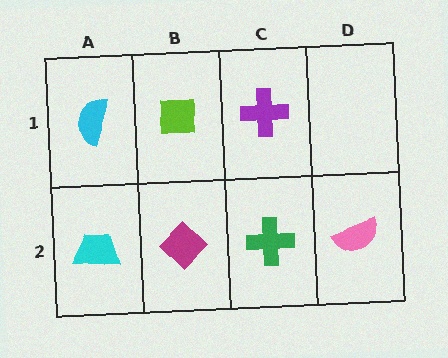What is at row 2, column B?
A magenta diamond.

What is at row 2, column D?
A pink semicircle.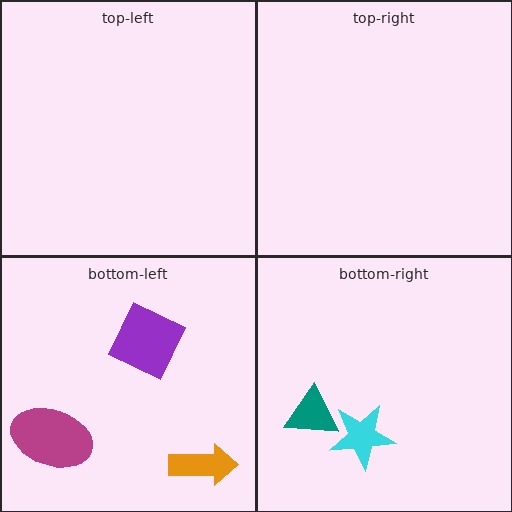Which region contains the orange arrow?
The bottom-left region.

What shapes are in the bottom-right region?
The cyan star, the teal triangle.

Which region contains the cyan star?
The bottom-right region.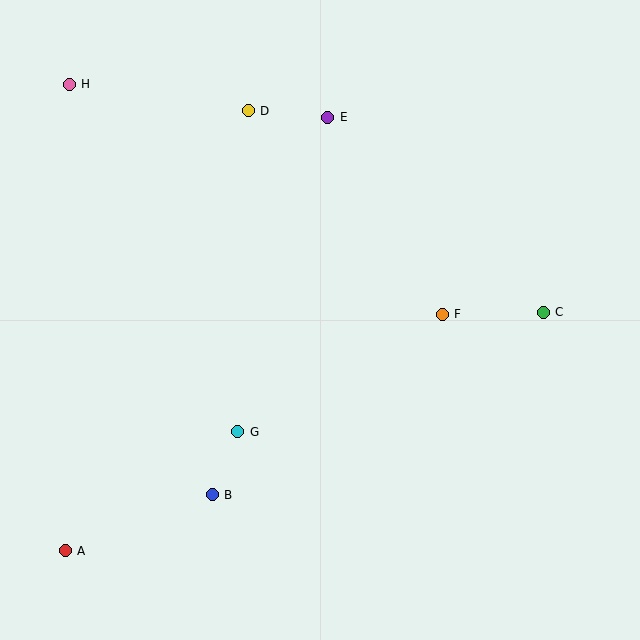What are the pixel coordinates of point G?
Point G is at (238, 432).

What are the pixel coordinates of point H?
Point H is at (69, 84).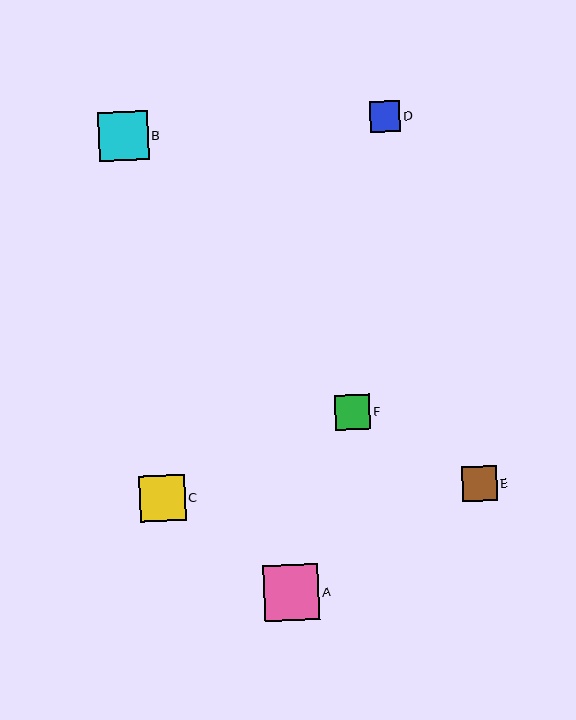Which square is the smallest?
Square D is the smallest with a size of approximately 31 pixels.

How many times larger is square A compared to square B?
Square A is approximately 1.1 times the size of square B.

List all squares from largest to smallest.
From largest to smallest: A, B, C, F, E, D.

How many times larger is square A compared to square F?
Square A is approximately 1.6 times the size of square F.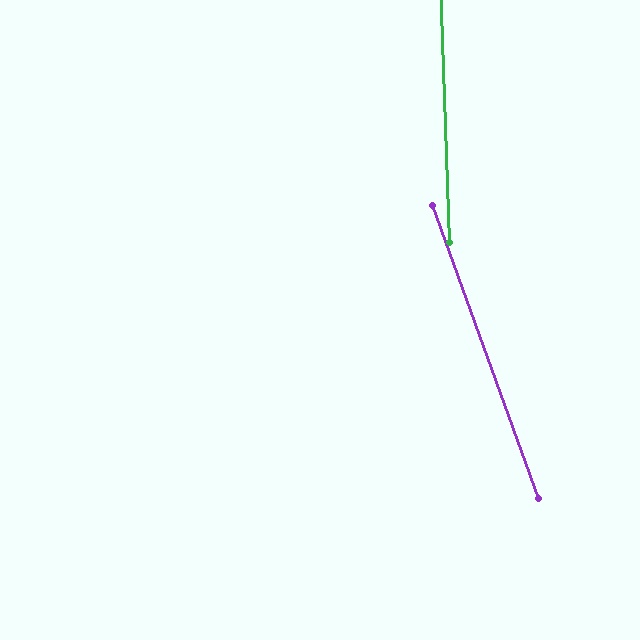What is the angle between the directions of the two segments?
Approximately 18 degrees.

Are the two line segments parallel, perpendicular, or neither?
Neither parallel nor perpendicular — they differ by about 18°.